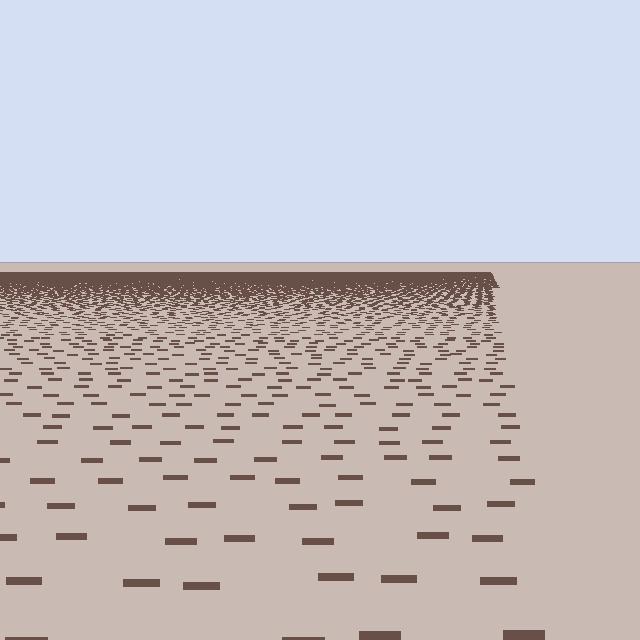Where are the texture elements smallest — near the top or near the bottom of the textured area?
Near the top.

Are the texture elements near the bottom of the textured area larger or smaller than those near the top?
Larger. Near the bottom, elements are closer to the viewer and appear at a bigger on-screen size.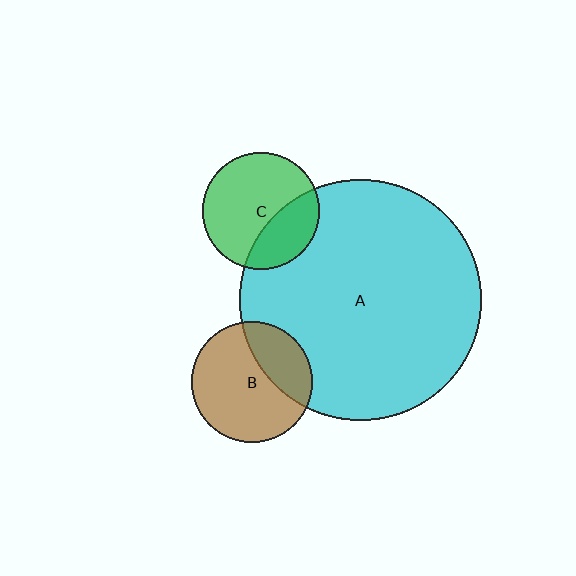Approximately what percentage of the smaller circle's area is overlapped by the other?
Approximately 30%.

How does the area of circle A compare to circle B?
Approximately 4.0 times.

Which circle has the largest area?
Circle A (cyan).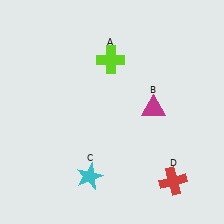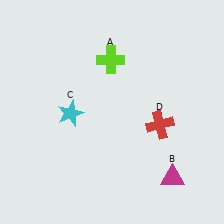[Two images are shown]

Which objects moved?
The objects that moved are: the magenta triangle (B), the cyan star (C), the red cross (D).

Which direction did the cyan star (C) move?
The cyan star (C) moved up.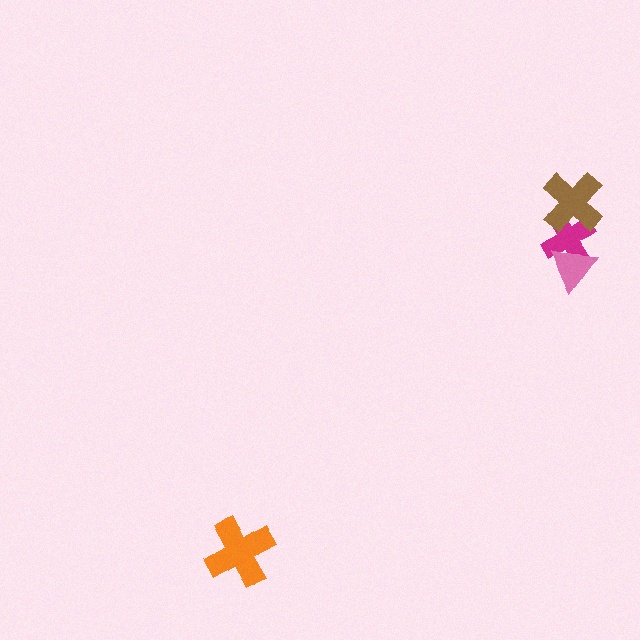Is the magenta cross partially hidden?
Yes, it is partially covered by another shape.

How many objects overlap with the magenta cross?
2 objects overlap with the magenta cross.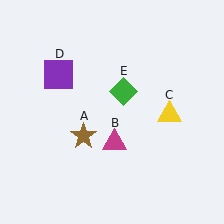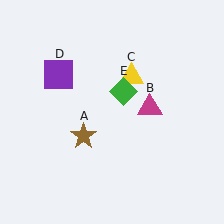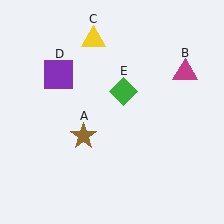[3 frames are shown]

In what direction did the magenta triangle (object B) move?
The magenta triangle (object B) moved up and to the right.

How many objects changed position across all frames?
2 objects changed position: magenta triangle (object B), yellow triangle (object C).